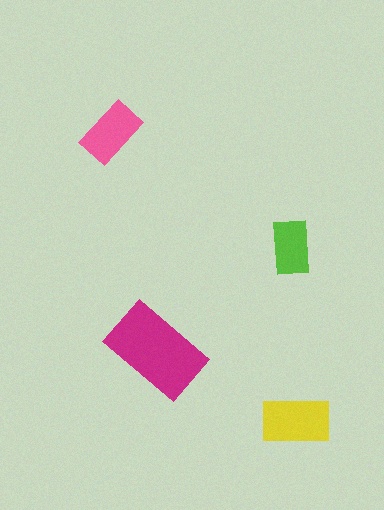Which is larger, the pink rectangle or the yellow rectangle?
The yellow one.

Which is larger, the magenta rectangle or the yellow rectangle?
The magenta one.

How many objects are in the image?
There are 4 objects in the image.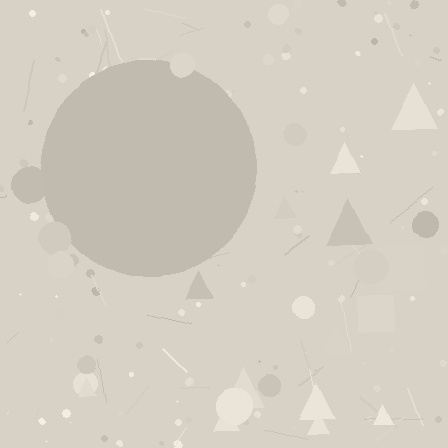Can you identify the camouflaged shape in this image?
The camouflaged shape is a circle.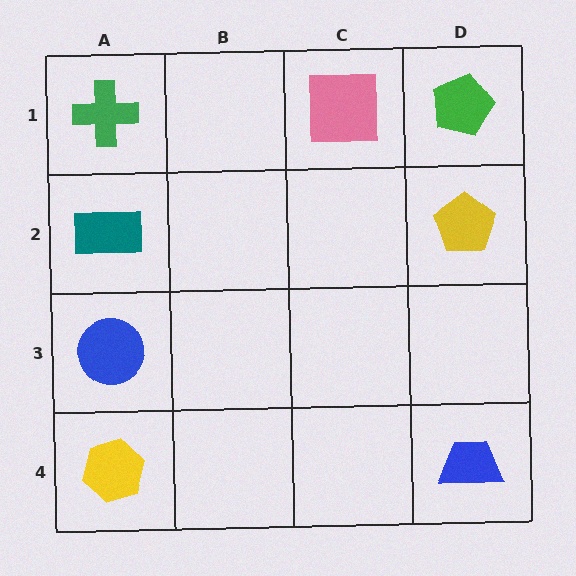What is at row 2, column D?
A yellow pentagon.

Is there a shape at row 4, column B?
No, that cell is empty.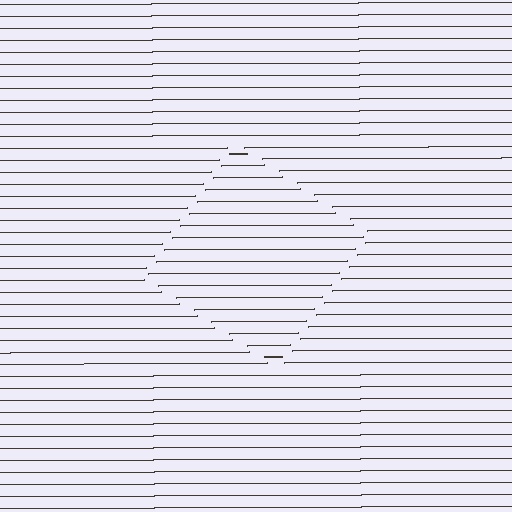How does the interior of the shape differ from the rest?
The interior of the shape contains the same grating, shifted by half a period — the contour is defined by the phase discontinuity where line-ends from the inner and outer gratings abut.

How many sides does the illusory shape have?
4 sides — the line-ends trace a square.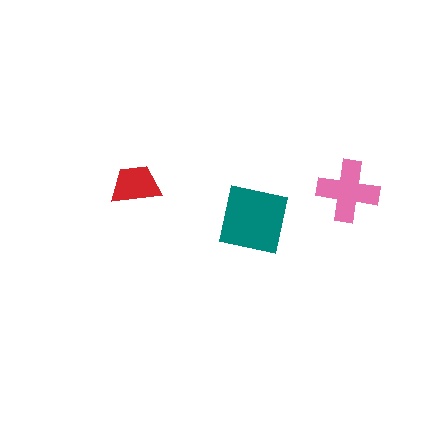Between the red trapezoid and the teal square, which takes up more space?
The teal square.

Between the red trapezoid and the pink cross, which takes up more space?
The pink cross.